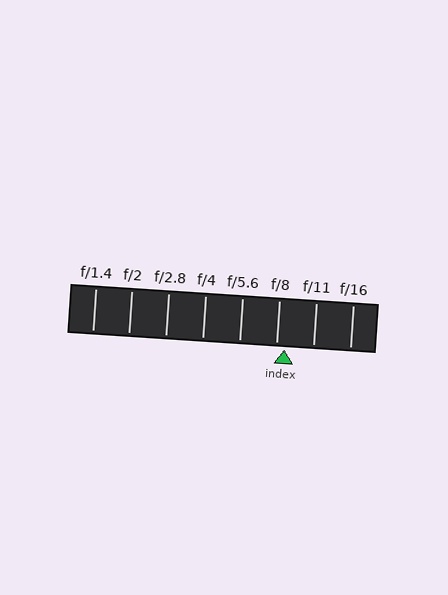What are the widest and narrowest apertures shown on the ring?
The widest aperture shown is f/1.4 and the narrowest is f/16.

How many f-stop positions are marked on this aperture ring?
There are 8 f-stop positions marked.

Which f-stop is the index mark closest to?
The index mark is closest to f/8.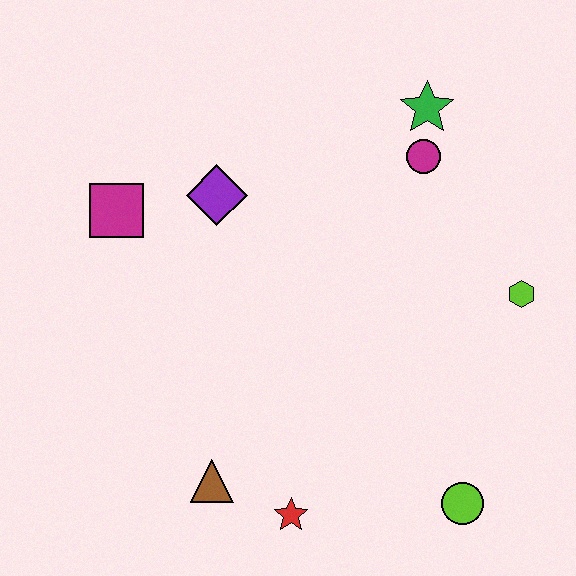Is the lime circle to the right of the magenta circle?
Yes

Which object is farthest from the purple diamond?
The lime circle is farthest from the purple diamond.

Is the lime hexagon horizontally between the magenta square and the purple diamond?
No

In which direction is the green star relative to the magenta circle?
The green star is above the magenta circle.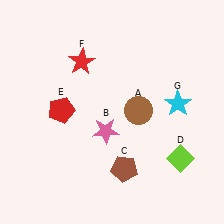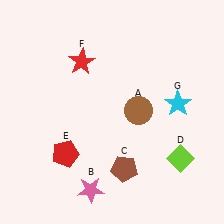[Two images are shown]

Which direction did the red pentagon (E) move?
The red pentagon (E) moved down.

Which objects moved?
The objects that moved are: the pink star (B), the red pentagon (E).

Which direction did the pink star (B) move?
The pink star (B) moved down.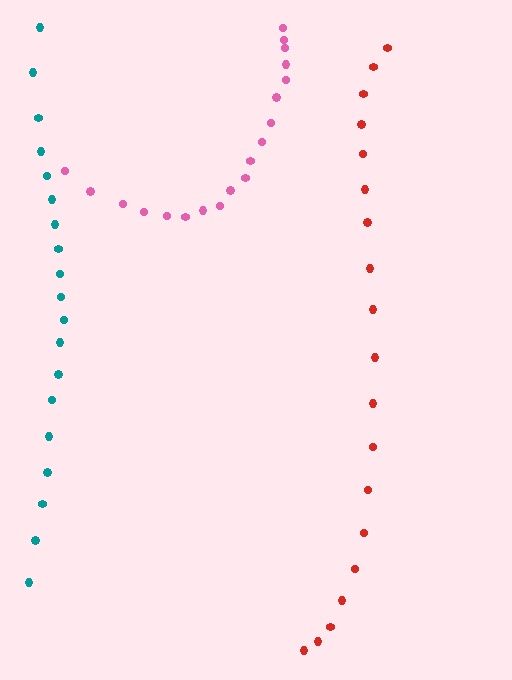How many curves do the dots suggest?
There are 3 distinct paths.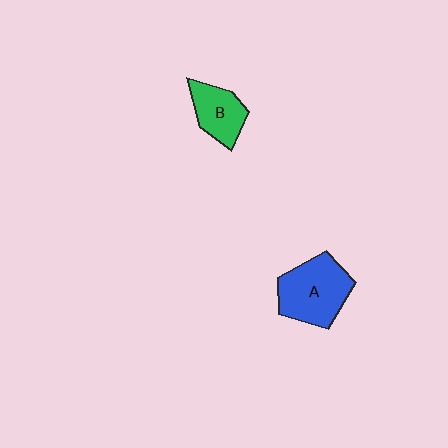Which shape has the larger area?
Shape A (blue).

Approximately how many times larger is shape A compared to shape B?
Approximately 1.6 times.